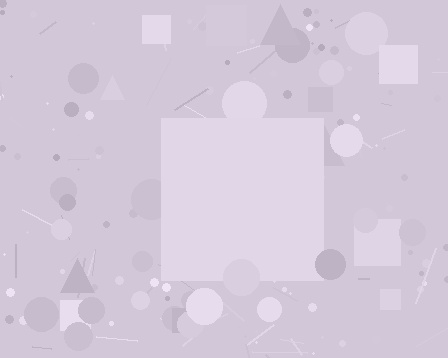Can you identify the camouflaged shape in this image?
The camouflaged shape is a square.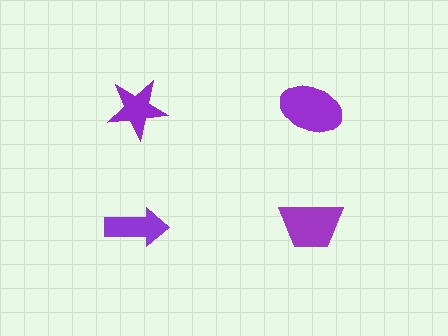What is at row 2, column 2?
A purple trapezoid.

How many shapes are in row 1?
2 shapes.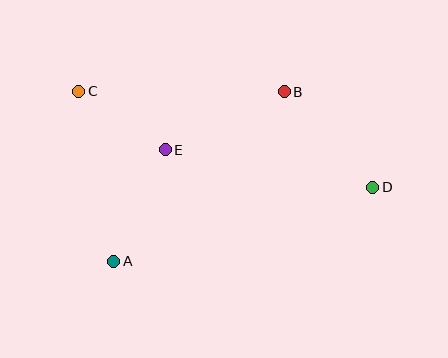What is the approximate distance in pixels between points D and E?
The distance between D and E is approximately 211 pixels.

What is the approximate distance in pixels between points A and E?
The distance between A and E is approximately 123 pixels.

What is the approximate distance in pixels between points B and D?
The distance between B and D is approximately 130 pixels.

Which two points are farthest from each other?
Points C and D are farthest from each other.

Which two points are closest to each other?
Points C and E are closest to each other.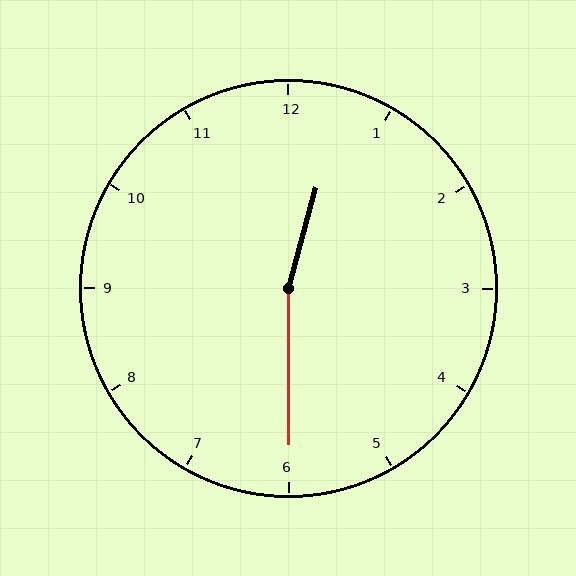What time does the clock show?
12:30.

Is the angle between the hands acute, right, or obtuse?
It is obtuse.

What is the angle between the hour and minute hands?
Approximately 165 degrees.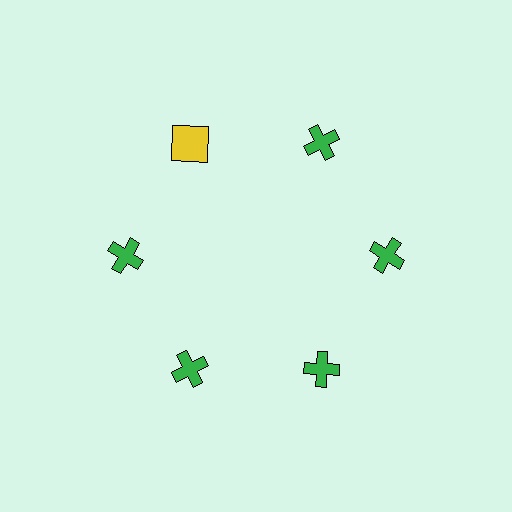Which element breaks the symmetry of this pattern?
The yellow square at roughly the 11 o'clock position breaks the symmetry. All other shapes are green crosses.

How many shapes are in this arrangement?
There are 6 shapes arranged in a ring pattern.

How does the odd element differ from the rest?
It differs in both color (yellow instead of green) and shape (square instead of cross).